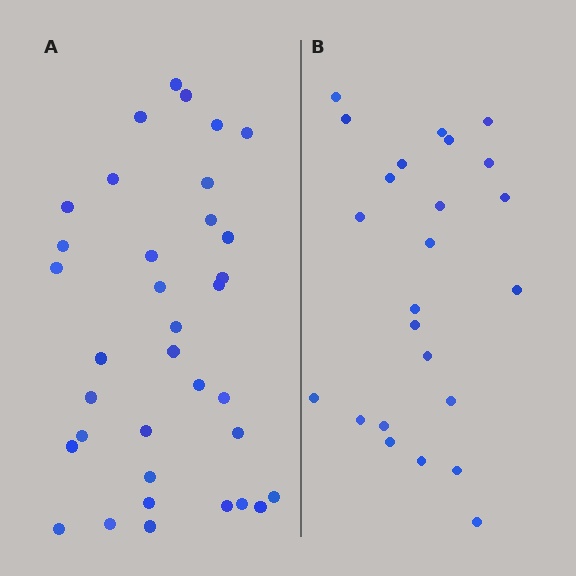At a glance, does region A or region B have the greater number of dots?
Region A (the left region) has more dots.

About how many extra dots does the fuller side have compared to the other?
Region A has roughly 12 or so more dots than region B.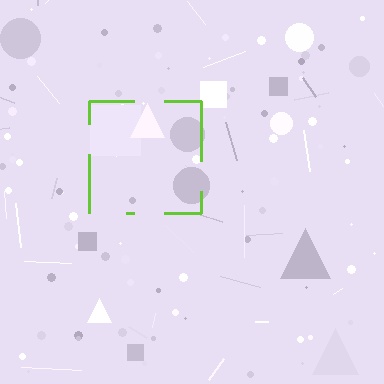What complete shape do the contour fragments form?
The contour fragments form a square.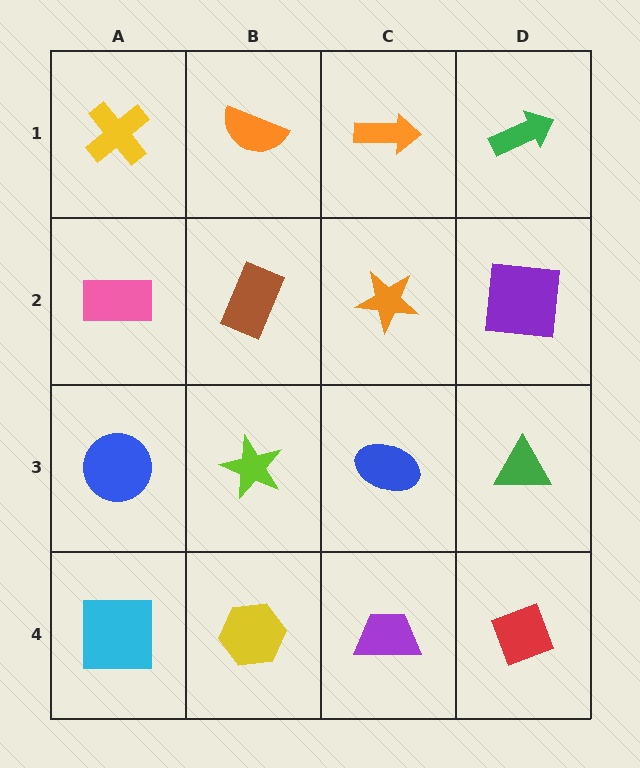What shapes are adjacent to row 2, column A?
A yellow cross (row 1, column A), a blue circle (row 3, column A), a brown rectangle (row 2, column B).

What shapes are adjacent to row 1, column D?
A purple square (row 2, column D), an orange arrow (row 1, column C).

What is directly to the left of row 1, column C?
An orange semicircle.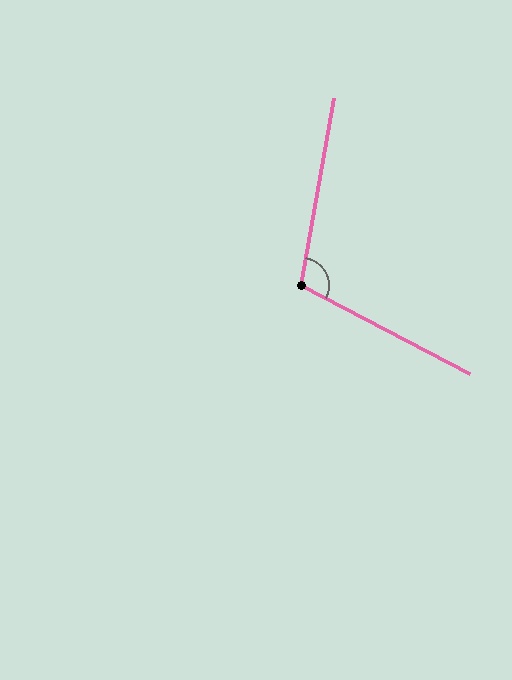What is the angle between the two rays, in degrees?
Approximately 108 degrees.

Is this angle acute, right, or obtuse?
It is obtuse.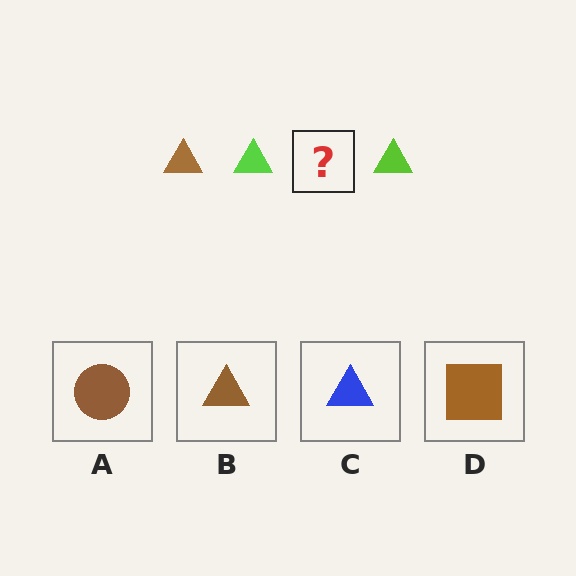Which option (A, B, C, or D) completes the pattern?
B.